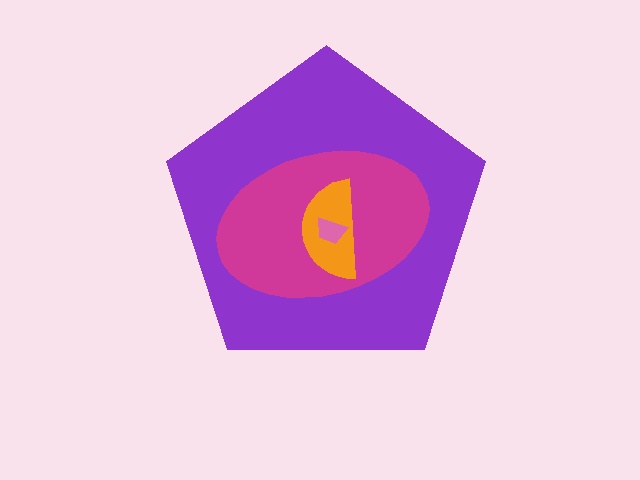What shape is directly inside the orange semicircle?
The pink trapezoid.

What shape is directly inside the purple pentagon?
The magenta ellipse.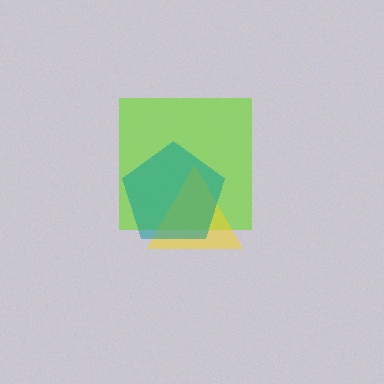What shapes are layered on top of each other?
The layered shapes are: a lime square, a yellow triangle, a teal pentagon.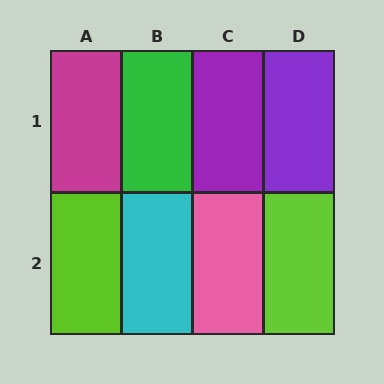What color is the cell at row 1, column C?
Purple.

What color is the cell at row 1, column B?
Green.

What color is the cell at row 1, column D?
Purple.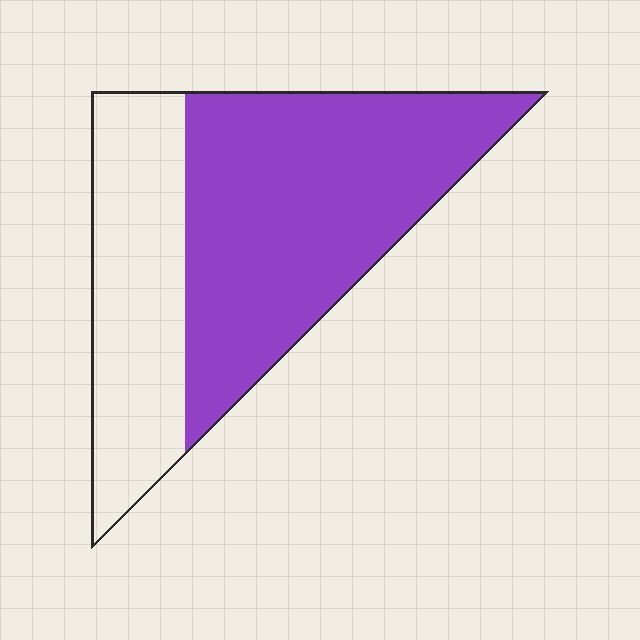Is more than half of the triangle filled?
Yes.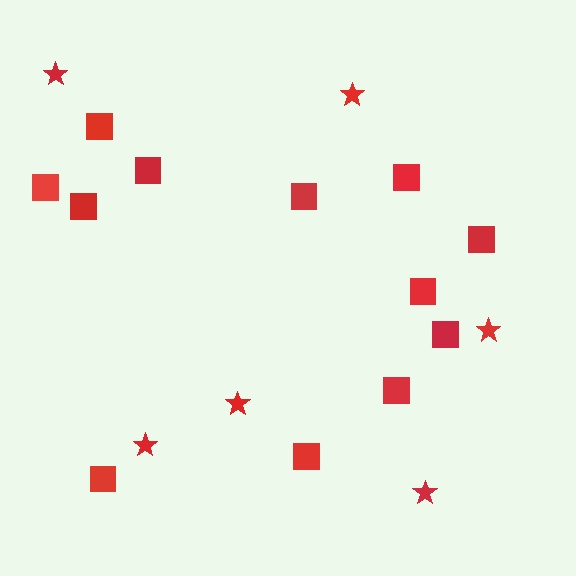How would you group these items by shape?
There are 2 groups: one group of squares (12) and one group of stars (6).